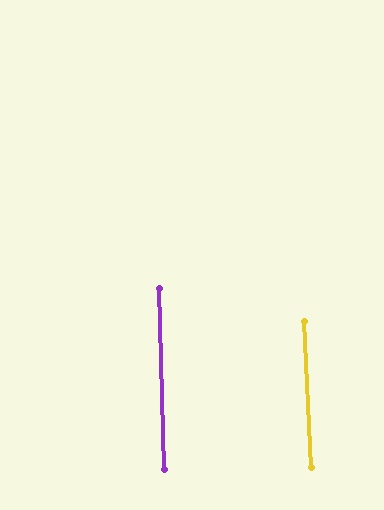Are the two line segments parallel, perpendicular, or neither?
Parallel — their directions differ by only 1.2°.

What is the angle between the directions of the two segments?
Approximately 1 degree.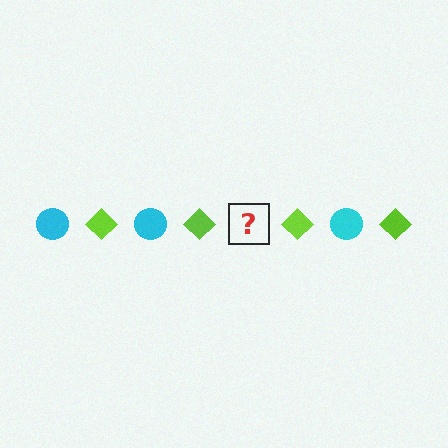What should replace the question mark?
The question mark should be replaced with a cyan circle.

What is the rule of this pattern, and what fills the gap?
The rule is that the pattern alternates between cyan circle and lime diamond. The gap should be filled with a cyan circle.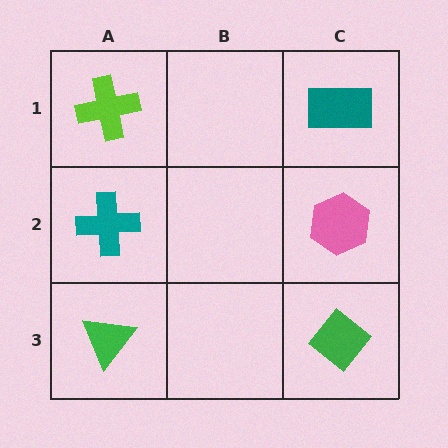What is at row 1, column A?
A lime cross.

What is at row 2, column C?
A pink hexagon.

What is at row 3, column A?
A green triangle.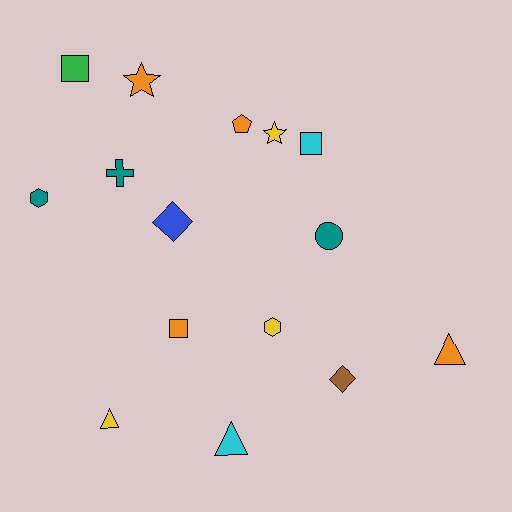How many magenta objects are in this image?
There are no magenta objects.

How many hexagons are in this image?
There are 2 hexagons.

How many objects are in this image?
There are 15 objects.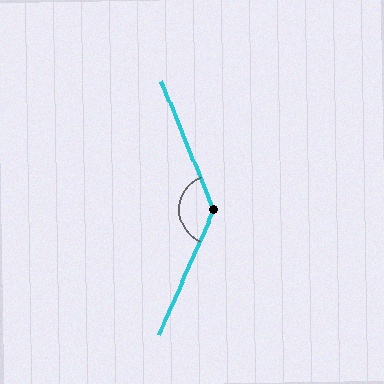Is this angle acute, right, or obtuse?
It is obtuse.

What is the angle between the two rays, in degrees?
Approximately 134 degrees.